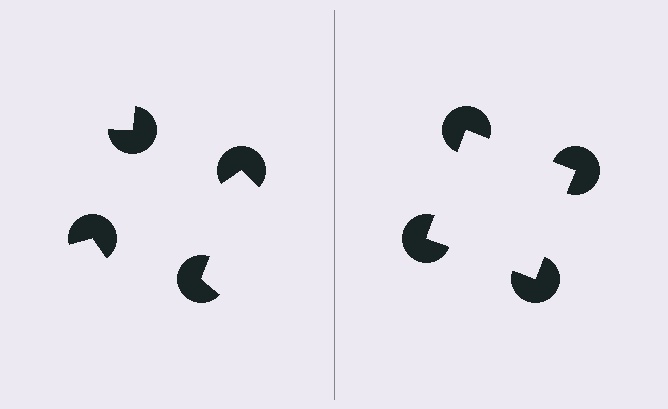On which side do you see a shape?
An illusory square appears on the right side. On the left side the wedge cuts are rotated, so no coherent shape forms.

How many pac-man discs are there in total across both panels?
8 — 4 on each side.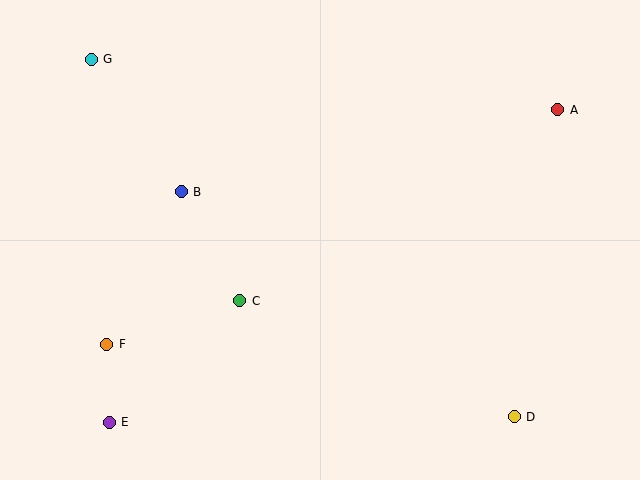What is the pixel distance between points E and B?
The distance between E and B is 241 pixels.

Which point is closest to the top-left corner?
Point G is closest to the top-left corner.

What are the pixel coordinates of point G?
Point G is at (91, 59).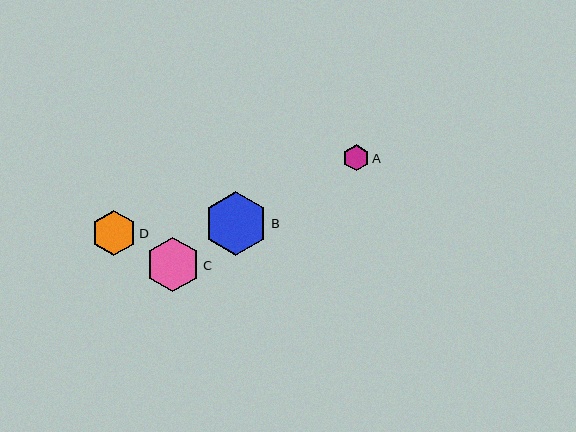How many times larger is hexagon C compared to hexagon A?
Hexagon C is approximately 2.1 times the size of hexagon A.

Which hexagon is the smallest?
Hexagon A is the smallest with a size of approximately 26 pixels.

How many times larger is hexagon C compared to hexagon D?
Hexagon C is approximately 1.2 times the size of hexagon D.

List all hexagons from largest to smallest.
From largest to smallest: B, C, D, A.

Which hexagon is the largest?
Hexagon B is the largest with a size of approximately 64 pixels.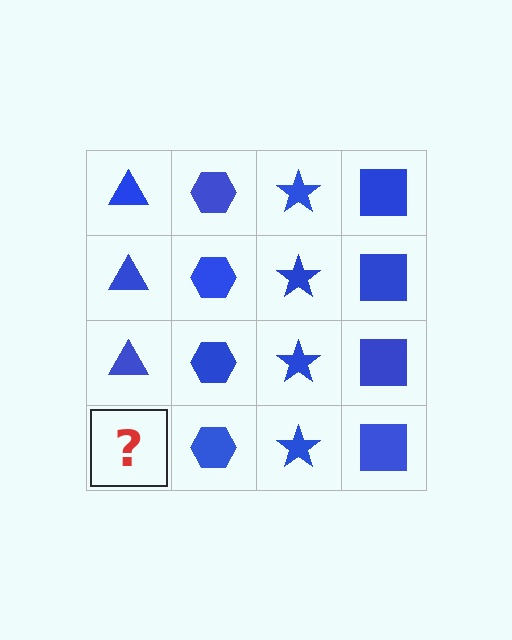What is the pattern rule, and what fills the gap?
The rule is that each column has a consistent shape. The gap should be filled with a blue triangle.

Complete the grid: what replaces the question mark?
The question mark should be replaced with a blue triangle.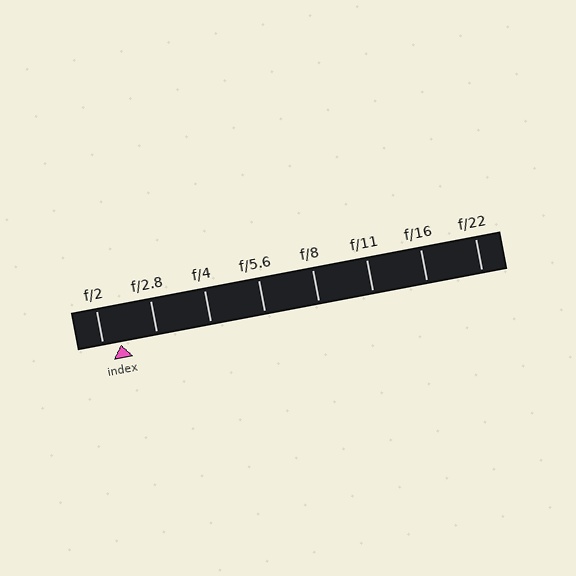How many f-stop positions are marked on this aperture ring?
There are 8 f-stop positions marked.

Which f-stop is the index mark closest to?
The index mark is closest to f/2.